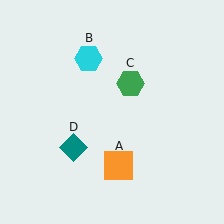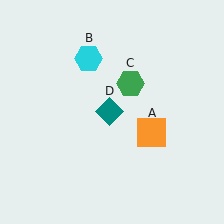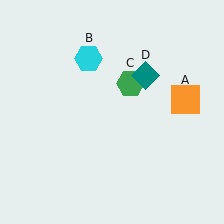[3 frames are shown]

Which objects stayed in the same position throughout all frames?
Cyan hexagon (object B) and green hexagon (object C) remained stationary.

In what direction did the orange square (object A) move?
The orange square (object A) moved up and to the right.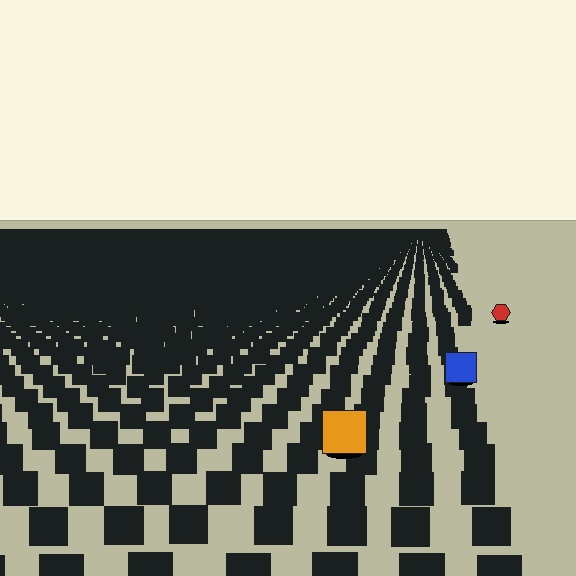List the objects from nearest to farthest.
From nearest to farthest: the orange square, the blue square, the red hexagon.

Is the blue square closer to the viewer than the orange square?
No. The orange square is closer — you can tell from the texture gradient: the ground texture is coarser near it.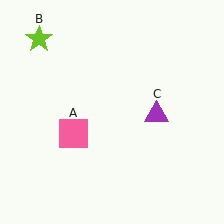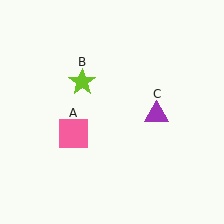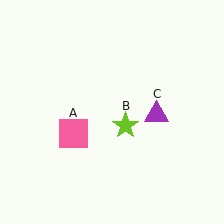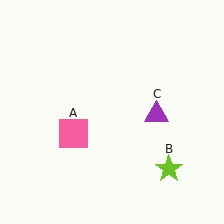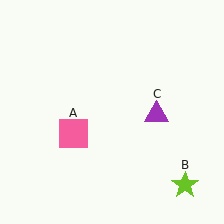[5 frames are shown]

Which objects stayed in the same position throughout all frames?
Pink square (object A) and purple triangle (object C) remained stationary.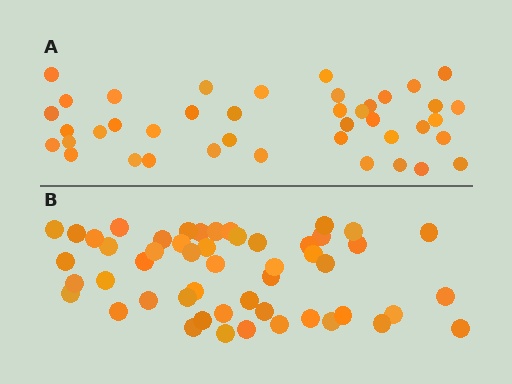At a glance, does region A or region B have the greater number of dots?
Region B (the bottom region) has more dots.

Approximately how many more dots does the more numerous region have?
Region B has roughly 10 or so more dots than region A.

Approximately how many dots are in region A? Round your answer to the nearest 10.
About 40 dots. (The exact count is 41, which rounds to 40.)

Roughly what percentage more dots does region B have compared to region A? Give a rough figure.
About 25% more.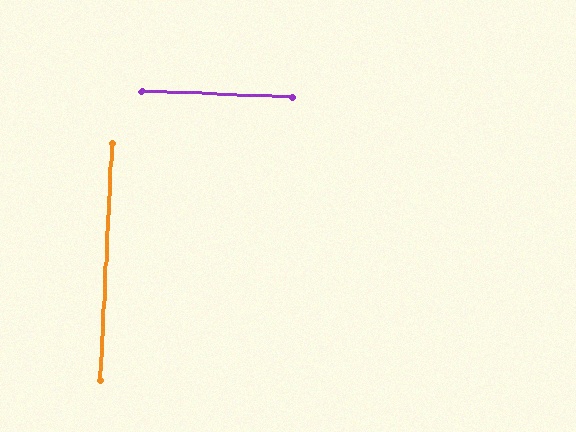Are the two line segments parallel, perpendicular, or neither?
Perpendicular — they meet at approximately 89°.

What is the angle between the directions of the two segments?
Approximately 89 degrees.